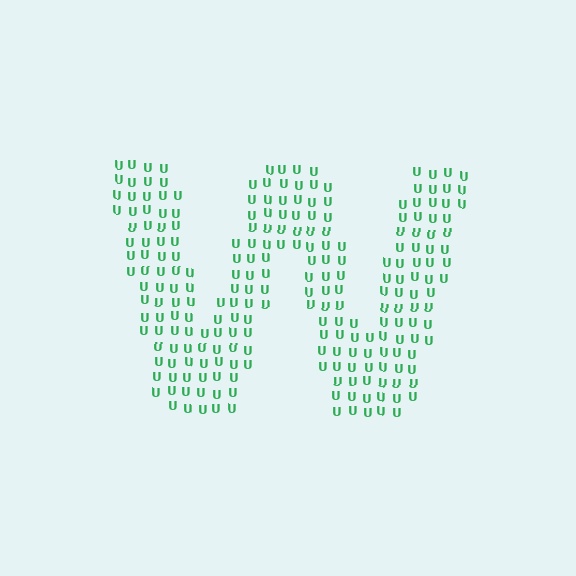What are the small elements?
The small elements are letter U's.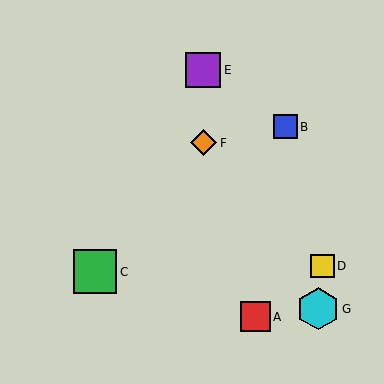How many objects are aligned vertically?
2 objects (E, F) are aligned vertically.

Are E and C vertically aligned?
No, E is at x≈203 and C is at x≈95.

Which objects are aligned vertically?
Objects E, F are aligned vertically.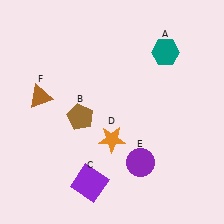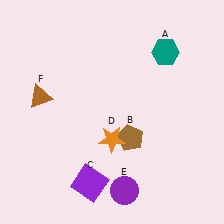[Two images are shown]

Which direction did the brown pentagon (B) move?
The brown pentagon (B) moved right.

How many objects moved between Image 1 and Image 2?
2 objects moved between the two images.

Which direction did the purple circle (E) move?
The purple circle (E) moved down.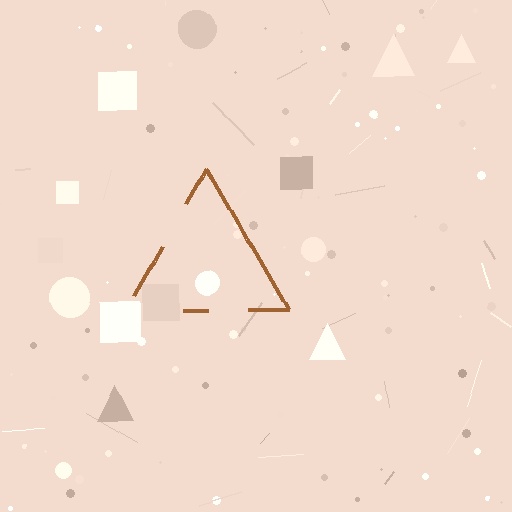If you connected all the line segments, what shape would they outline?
They would outline a triangle.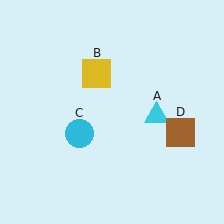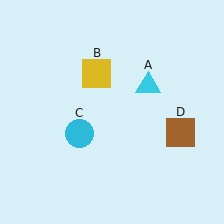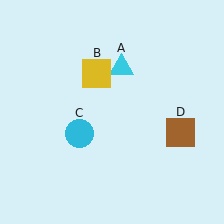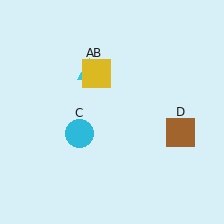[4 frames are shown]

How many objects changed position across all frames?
1 object changed position: cyan triangle (object A).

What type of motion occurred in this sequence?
The cyan triangle (object A) rotated counterclockwise around the center of the scene.